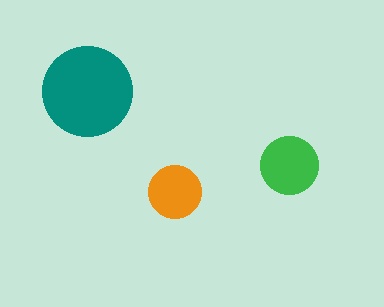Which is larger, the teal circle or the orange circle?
The teal one.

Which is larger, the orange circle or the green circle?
The green one.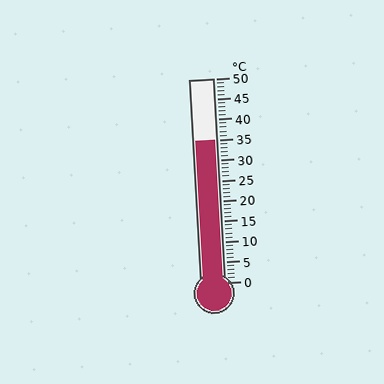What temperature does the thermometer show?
The thermometer shows approximately 35°C.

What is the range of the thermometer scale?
The thermometer scale ranges from 0°C to 50°C.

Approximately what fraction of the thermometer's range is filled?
The thermometer is filled to approximately 70% of its range.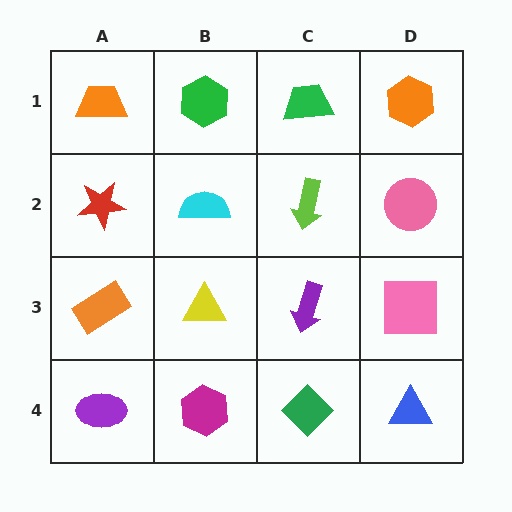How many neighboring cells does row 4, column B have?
3.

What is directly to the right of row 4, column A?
A magenta hexagon.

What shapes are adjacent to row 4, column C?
A purple arrow (row 3, column C), a magenta hexagon (row 4, column B), a blue triangle (row 4, column D).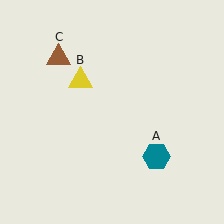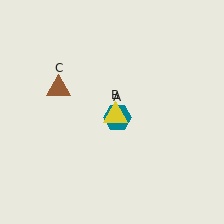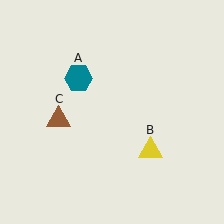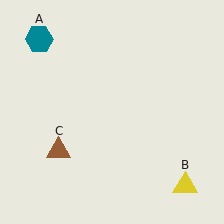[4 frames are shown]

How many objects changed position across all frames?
3 objects changed position: teal hexagon (object A), yellow triangle (object B), brown triangle (object C).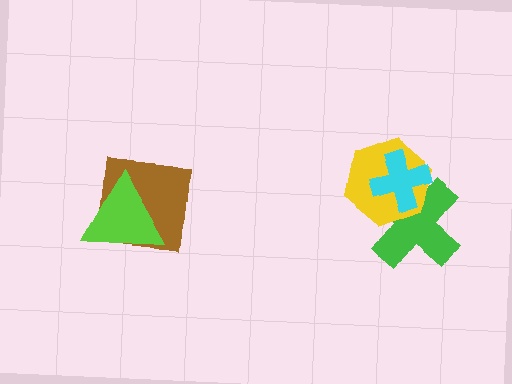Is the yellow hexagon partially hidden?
Yes, it is partially covered by another shape.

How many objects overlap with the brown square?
1 object overlaps with the brown square.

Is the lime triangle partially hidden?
No, no other shape covers it.